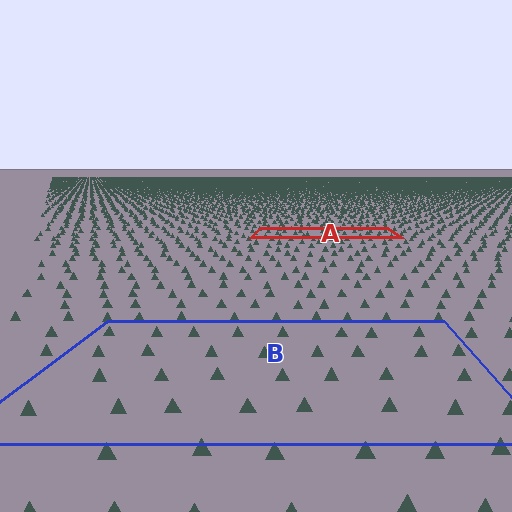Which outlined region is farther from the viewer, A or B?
Region A is farther from the viewer — the texture elements inside it appear smaller and more densely packed.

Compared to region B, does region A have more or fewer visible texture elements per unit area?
Region A has more texture elements per unit area — they are packed more densely because it is farther away.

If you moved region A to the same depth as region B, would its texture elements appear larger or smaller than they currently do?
They would appear larger. At a closer depth, the same texture elements are projected at a bigger on-screen size.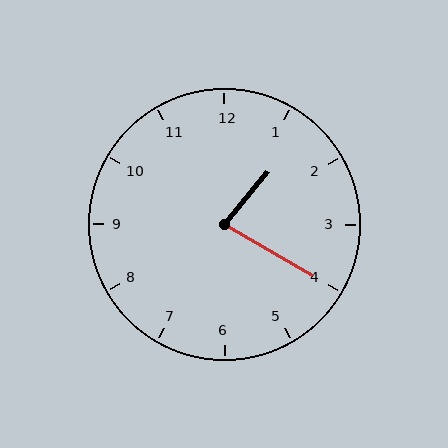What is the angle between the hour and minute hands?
Approximately 80 degrees.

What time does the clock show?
1:20.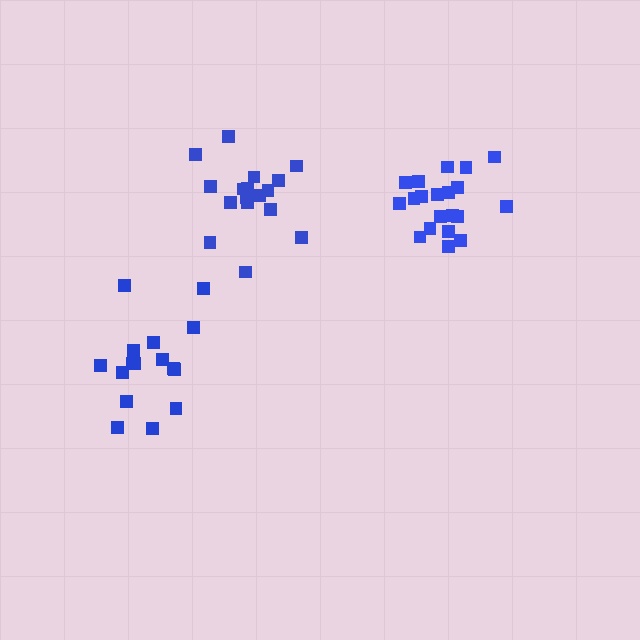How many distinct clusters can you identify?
There are 3 distinct clusters.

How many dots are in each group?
Group 1: 20 dots, Group 2: 16 dots, Group 3: 17 dots (53 total).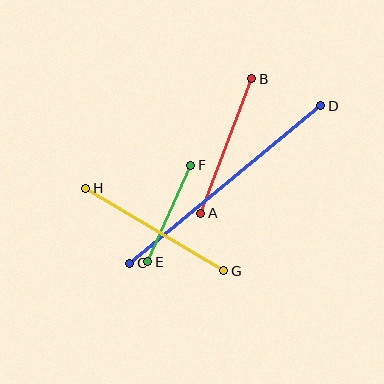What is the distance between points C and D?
The distance is approximately 248 pixels.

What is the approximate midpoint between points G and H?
The midpoint is at approximately (155, 230) pixels.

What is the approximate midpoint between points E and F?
The midpoint is at approximately (169, 213) pixels.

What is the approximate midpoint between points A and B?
The midpoint is at approximately (226, 146) pixels.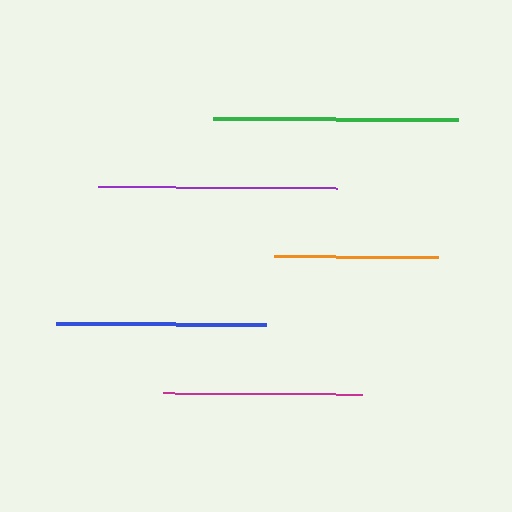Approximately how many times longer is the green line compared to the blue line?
The green line is approximately 1.2 times the length of the blue line.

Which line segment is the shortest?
The orange line is the shortest at approximately 164 pixels.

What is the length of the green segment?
The green segment is approximately 245 pixels long.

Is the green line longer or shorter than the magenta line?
The green line is longer than the magenta line.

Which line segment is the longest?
The green line is the longest at approximately 245 pixels.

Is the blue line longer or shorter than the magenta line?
The blue line is longer than the magenta line.